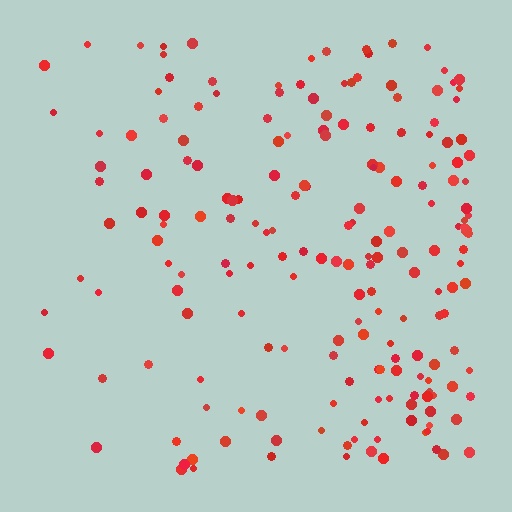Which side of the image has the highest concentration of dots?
The right.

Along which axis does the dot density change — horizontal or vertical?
Horizontal.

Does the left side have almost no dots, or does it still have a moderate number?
Still a moderate number, just noticeably fewer than the right.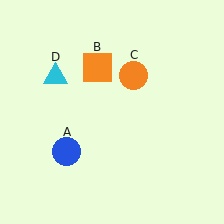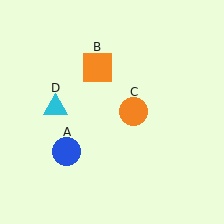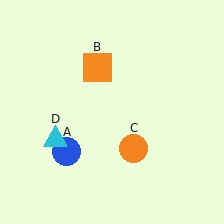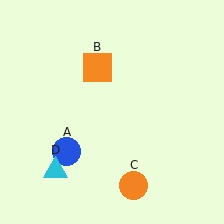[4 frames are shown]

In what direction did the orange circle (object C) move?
The orange circle (object C) moved down.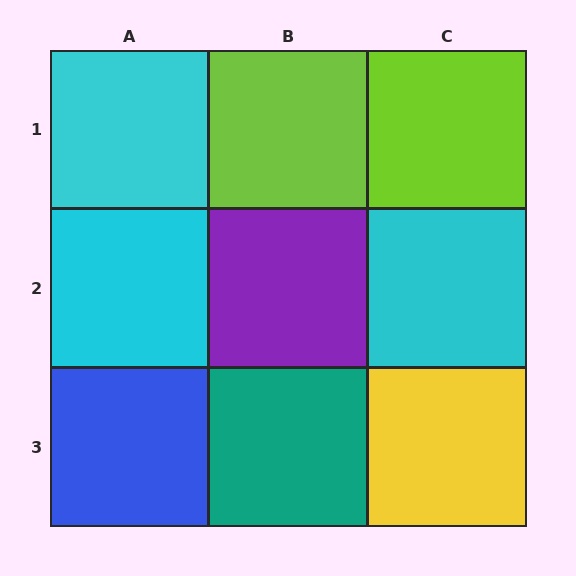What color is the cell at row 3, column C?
Yellow.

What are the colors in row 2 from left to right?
Cyan, purple, cyan.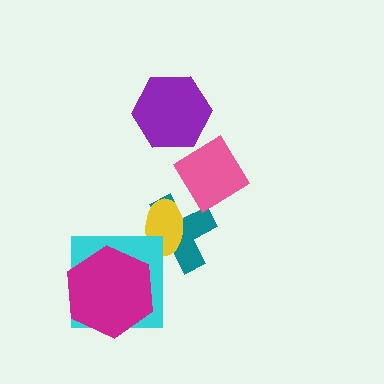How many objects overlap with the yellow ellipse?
1 object overlaps with the yellow ellipse.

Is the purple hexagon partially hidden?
No, no other shape covers it.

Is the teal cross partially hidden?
Yes, it is partially covered by another shape.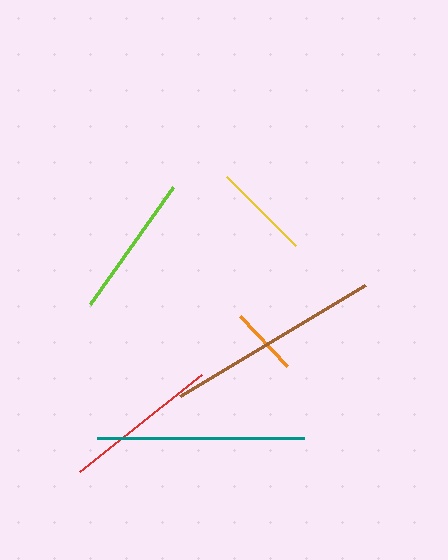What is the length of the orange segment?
The orange segment is approximately 69 pixels long.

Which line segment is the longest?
The brown line is the longest at approximately 216 pixels.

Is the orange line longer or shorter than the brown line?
The brown line is longer than the orange line.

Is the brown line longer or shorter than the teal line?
The brown line is longer than the teal line.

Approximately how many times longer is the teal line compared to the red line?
The teal line is approximately 1.3 times the length of the red line.